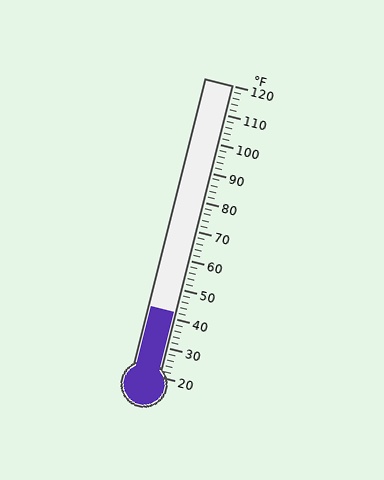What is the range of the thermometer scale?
The thermometer scale ranges from 20°F to 120°F.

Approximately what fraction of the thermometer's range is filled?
The thermometer is filled to approximately 20% of its range.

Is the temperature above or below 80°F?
The temperature is below 80°F.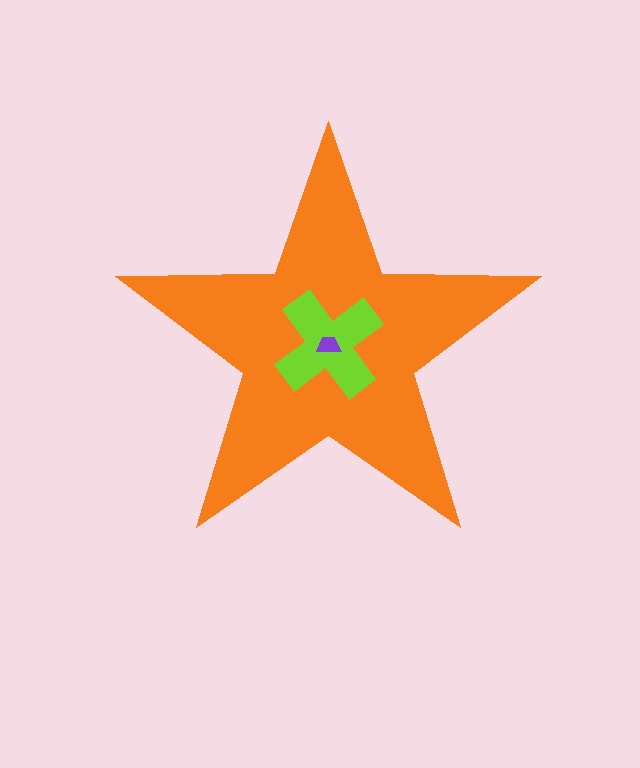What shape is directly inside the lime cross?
The purple trapezoid.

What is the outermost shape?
The orange star.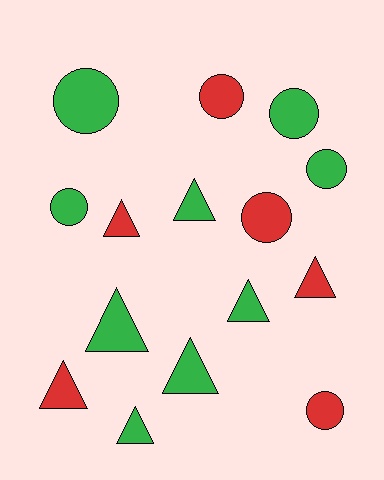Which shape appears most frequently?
Triangle, with 8 objects.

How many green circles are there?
There are 4 green circles.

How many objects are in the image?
There are 15 objects.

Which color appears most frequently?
Green, with 9 objects.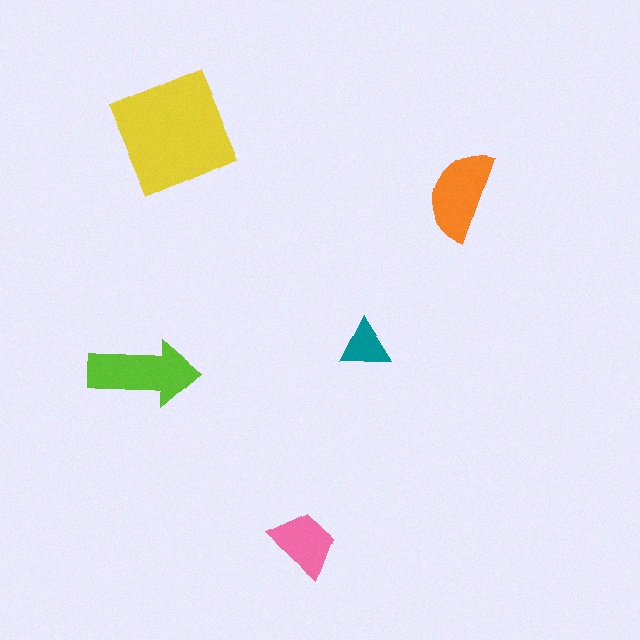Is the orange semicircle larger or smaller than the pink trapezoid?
Larger.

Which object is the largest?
The yellow square.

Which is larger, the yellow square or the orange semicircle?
The yellow square.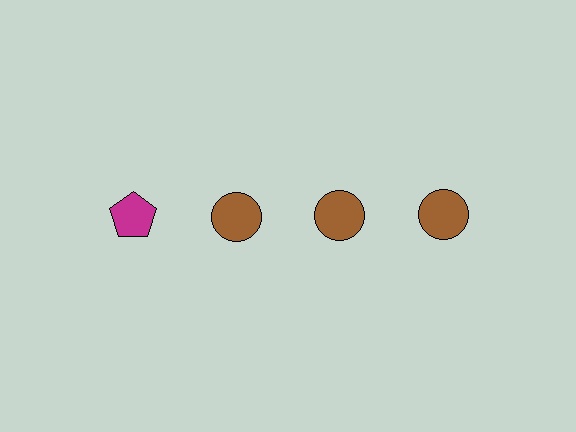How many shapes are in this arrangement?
There are 4 shapes arranged in a grid pattern.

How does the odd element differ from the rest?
It differs in both color (magenta instead of brown) and shape (pentagon instead of circle).